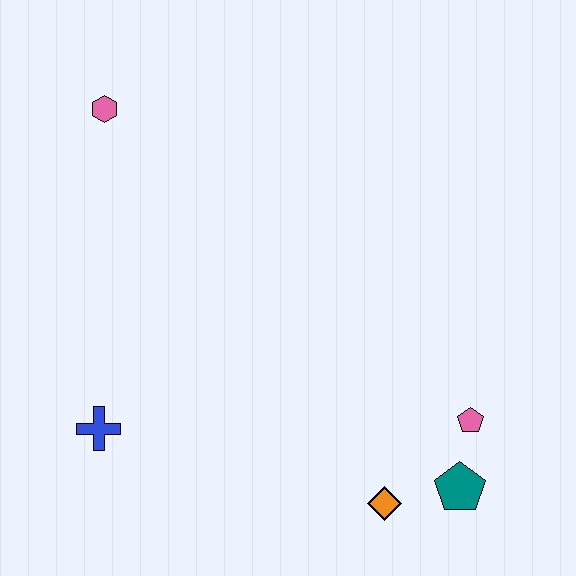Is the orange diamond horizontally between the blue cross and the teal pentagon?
Yes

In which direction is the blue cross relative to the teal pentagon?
The blue cross is to the left of the teal pentagon.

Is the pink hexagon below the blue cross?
No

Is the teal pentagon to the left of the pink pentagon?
Yes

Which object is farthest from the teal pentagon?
The pink hexagon is farthest from the teal pentagon.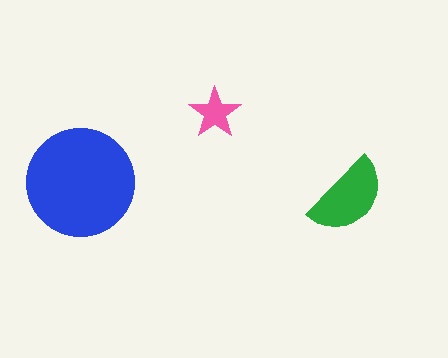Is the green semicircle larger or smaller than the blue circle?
Smaller.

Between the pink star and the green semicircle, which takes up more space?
The green semicircle.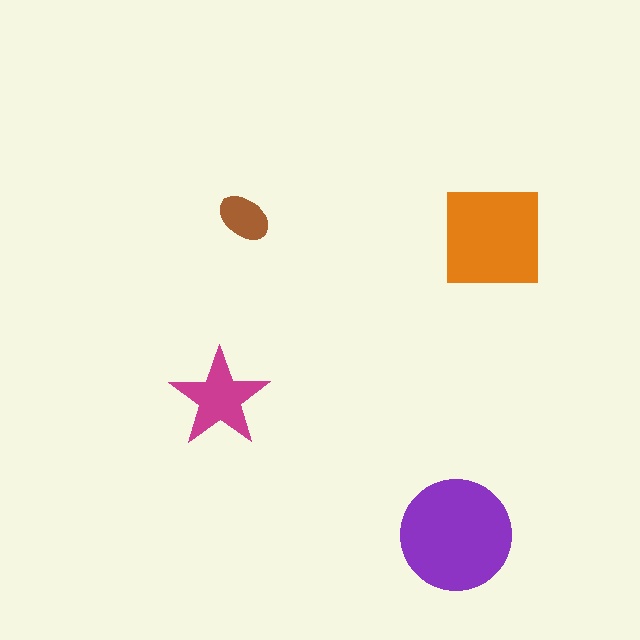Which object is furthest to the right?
The orange square is rightmost.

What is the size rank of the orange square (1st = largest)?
2nd.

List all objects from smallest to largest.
The brown ellipse, the magenta star, the orange square, the purple circle.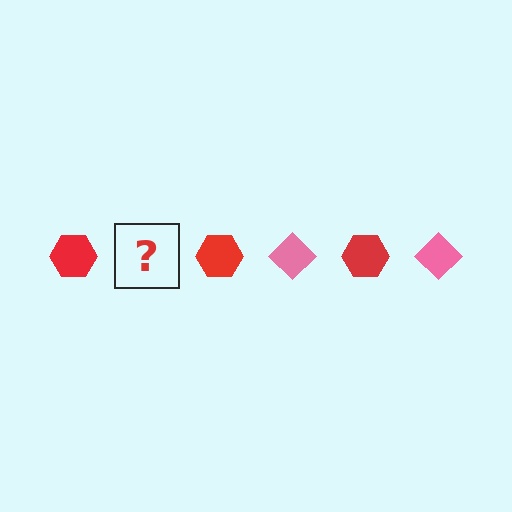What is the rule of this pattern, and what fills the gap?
The rule is that the pattern alternates between red hexagon and pink diamond. The gap should be filled with a pink diamond.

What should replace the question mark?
The question mark should be replaced with a pink diamond.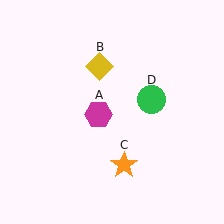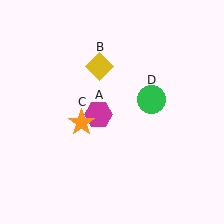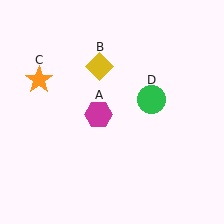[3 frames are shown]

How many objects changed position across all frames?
1 object changed position: orange star (object C).